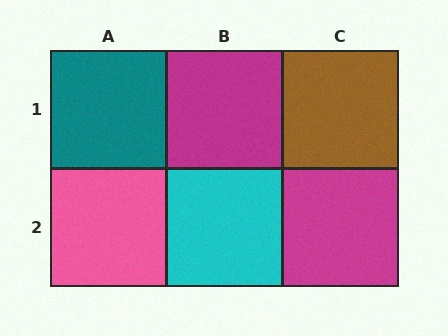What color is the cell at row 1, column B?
Magenta.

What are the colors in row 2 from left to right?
Pink, cyan, magenta.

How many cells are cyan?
1 cell is cyan.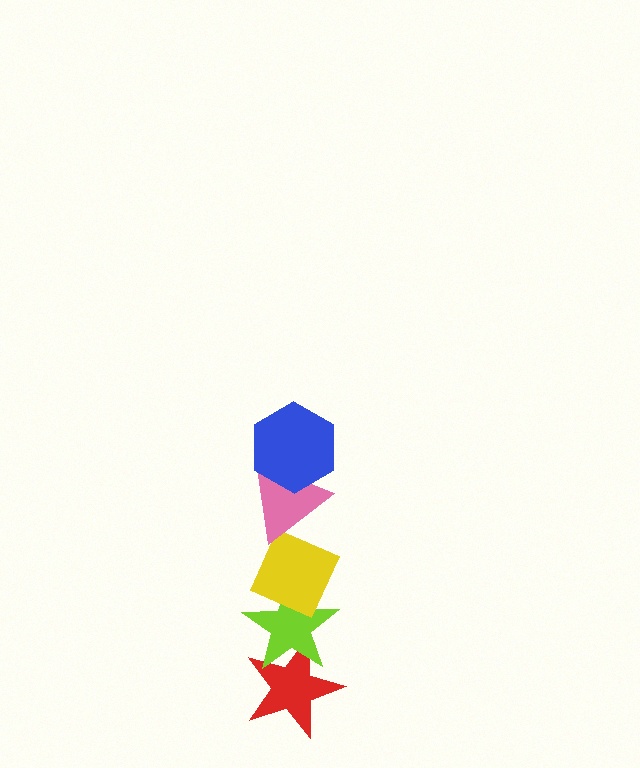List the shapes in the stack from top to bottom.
From top to bottom: the blue hexagon, the pink triangle, the yellow diamond, the lime star, the red star.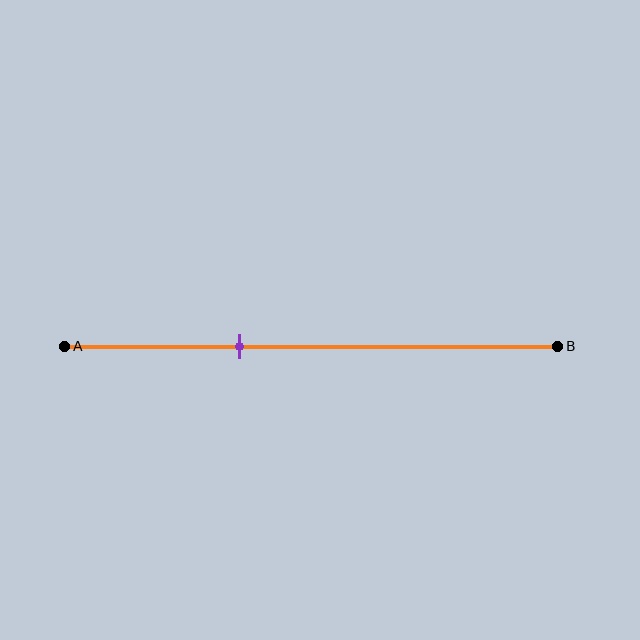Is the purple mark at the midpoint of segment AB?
No, the mark is at about 35% from A, not at the 50% midpoint.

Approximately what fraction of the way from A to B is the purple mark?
The purple mark is approximately 35% of the way from A to B.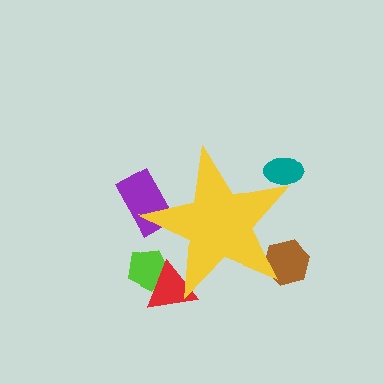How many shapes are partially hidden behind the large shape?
5 shapes are partially hidden.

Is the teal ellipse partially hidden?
Yes, the teal ellipse is partially hidden behind the yellow star.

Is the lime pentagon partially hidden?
Yes, the lime pentagon is partially hidden behind the yellow star.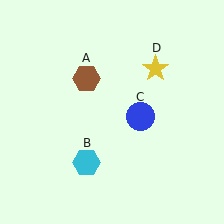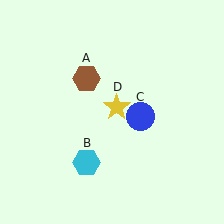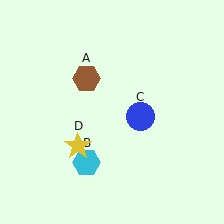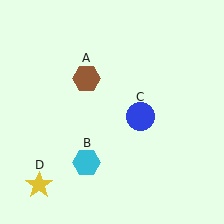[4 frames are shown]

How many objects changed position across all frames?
1 object changed position: yellow star (object D).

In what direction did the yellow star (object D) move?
The yellow star (object D) moved down and to the left.